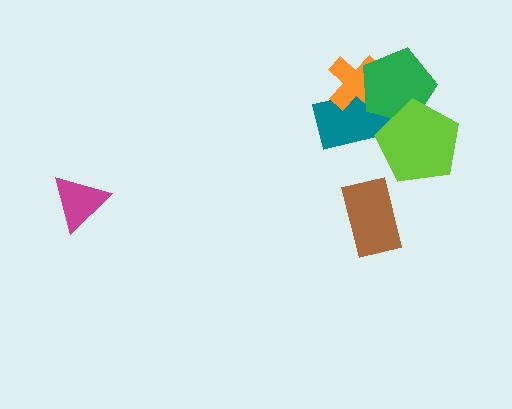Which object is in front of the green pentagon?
The lime pentagon is in front of the green pentagon.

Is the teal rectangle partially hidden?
Yes, it is partially covered by another shape.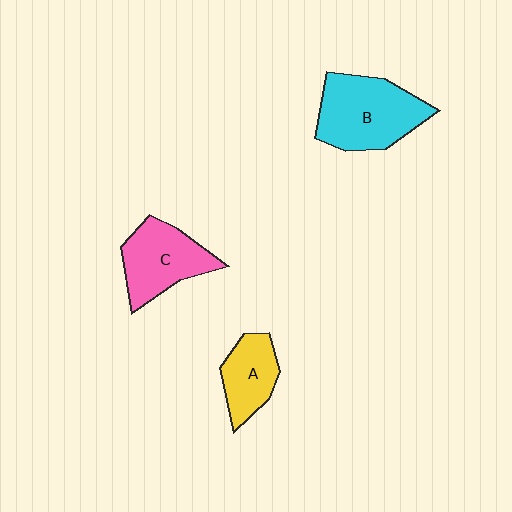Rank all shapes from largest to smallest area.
From largest to smallest: B (cyan), C (pink), A (yellow).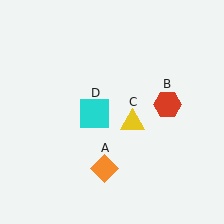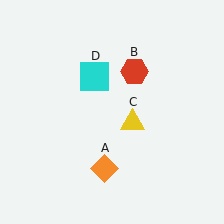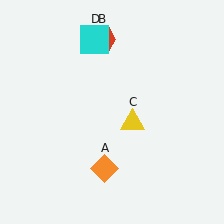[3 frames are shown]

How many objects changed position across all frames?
2 objects changed position: red hexagon (object B), cyan square (object D).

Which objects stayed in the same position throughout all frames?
Orange diamond (object A) and yellow triangle (object C) remained stationary.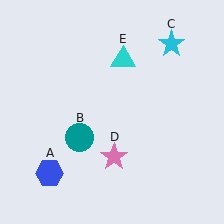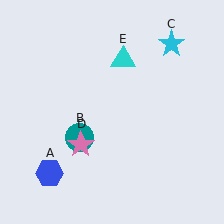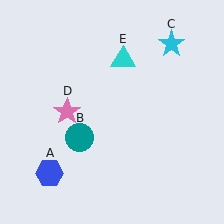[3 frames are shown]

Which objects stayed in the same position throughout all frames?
Blue hexagon (object A) and teal circle (object B) and cyan star (object C) and cyan triangle (object E) remained stationary.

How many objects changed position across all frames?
1 object changed position: pink star (object D).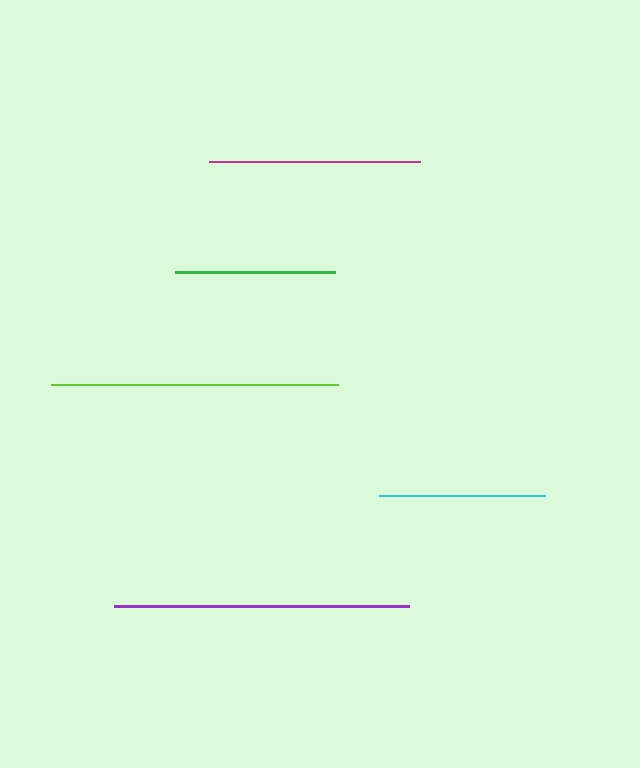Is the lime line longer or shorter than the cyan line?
The lime line is longer than the cyan line.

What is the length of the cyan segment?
The cyan segment is approximately 166 pixels long.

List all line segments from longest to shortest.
From longest to shortest: purple, lime, magenta, cyan, green.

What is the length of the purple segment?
The purple segment is approximately 295 pixels long.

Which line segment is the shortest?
The green line is the shortest at approximately 161 pixels.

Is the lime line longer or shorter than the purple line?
The purple line is longer than the lime line.